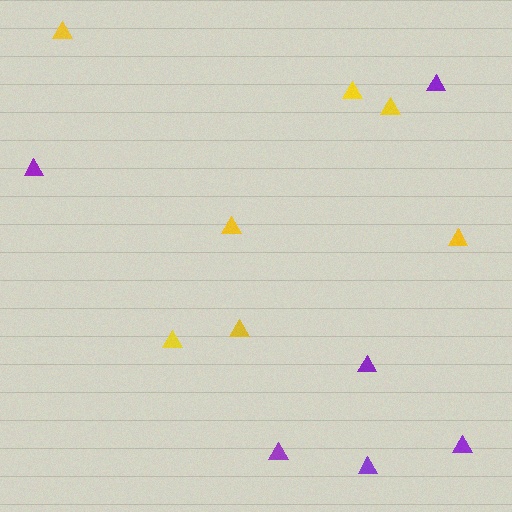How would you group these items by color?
There are 2 groups: one group of purple triangles (6) and one group of yellow triangles (7).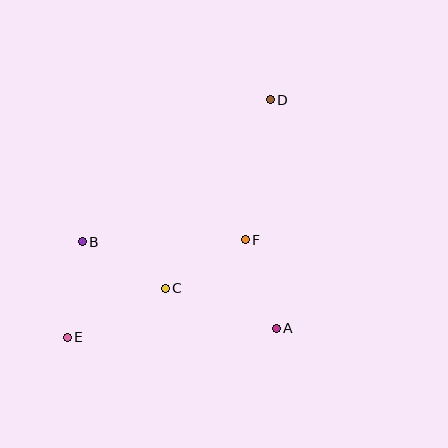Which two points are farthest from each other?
Points D and E are farthest from each other.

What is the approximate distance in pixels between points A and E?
The distance between A and E is approximately 209 pixels.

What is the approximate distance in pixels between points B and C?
The distance between B and C is approximately 95 pixels.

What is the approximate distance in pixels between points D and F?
The distance between D and F is approximately 142 pixels.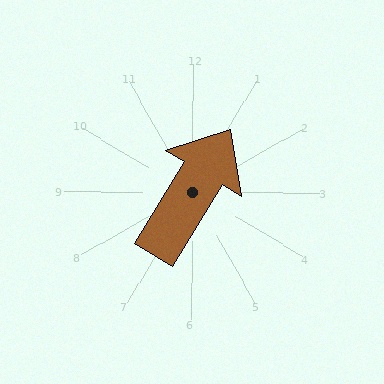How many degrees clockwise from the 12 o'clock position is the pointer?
Approximately 31 degrees.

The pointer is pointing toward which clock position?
Roughly 1 o'clock.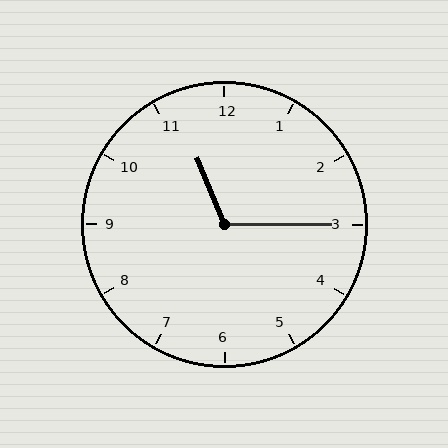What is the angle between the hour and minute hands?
Approximately 112 degrees.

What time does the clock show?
11:15.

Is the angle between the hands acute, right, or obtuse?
It is obtuse.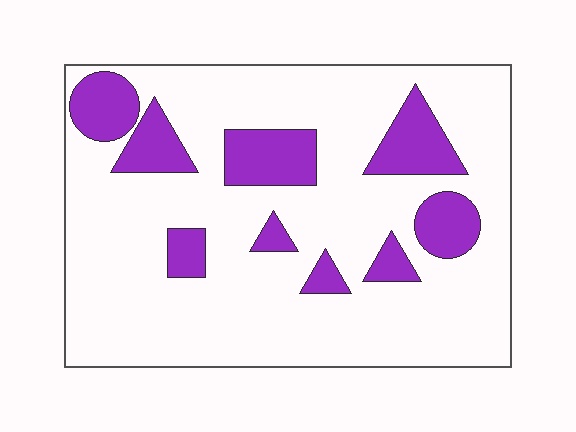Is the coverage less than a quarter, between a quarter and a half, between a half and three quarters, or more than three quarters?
Less than a quarter.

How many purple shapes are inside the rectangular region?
9.